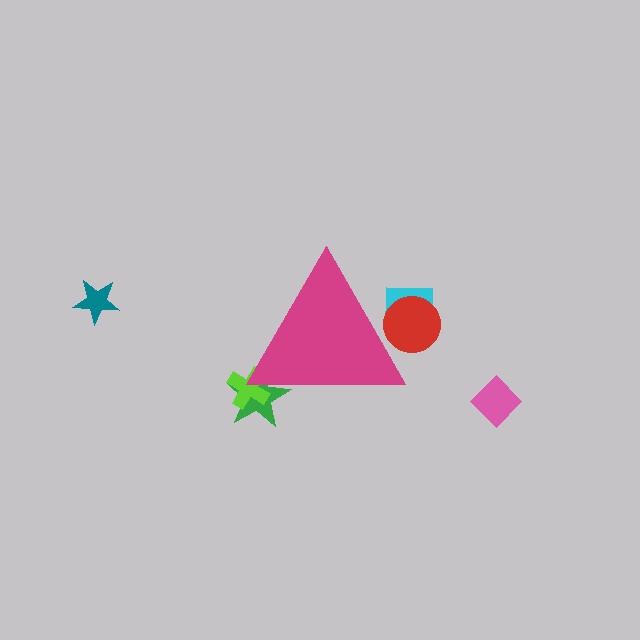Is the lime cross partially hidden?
Yes, the lime cross is partially hidden behind the magenta triangle.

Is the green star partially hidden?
Yes, the green star is partially hidden behind the magenta triangle.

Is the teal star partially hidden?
No, the teal star is fully visible.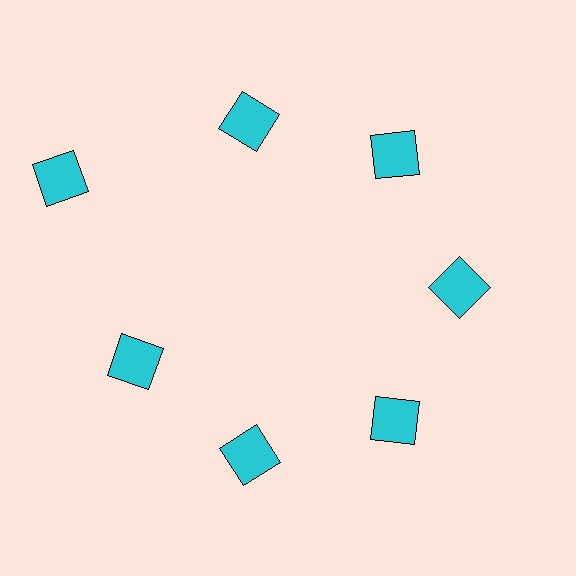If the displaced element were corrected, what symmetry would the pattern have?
It would have 7-fold rotational symmetry — the pattern would map onto itself every 51 degrees.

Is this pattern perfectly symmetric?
No. The 7 cyan squares are arranged in a ring, but one element near the 10 o'clock position is pushed outward from the center, breaking the 7-fold rotational symmetry.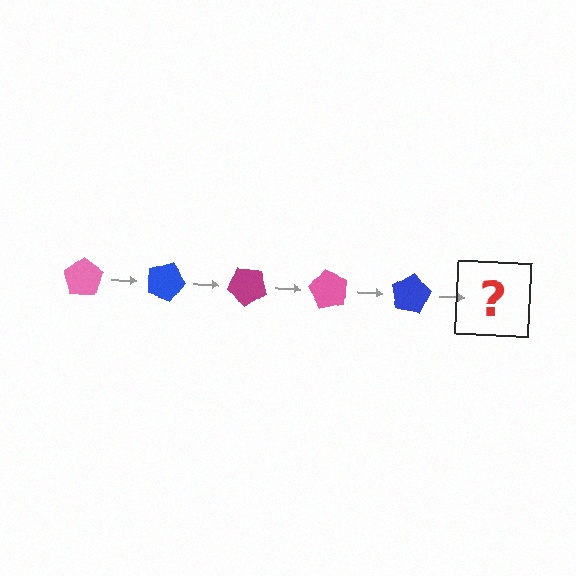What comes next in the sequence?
The next element should be a magenta pentagon, rotated 100 degrees from the start.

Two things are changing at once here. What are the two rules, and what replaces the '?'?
The two rules are that it rotates 20 degrees each step and the color cycles through pink, blue, and magenta. The '?' should be a magenta pentagon, rotated 100 degrees from the start.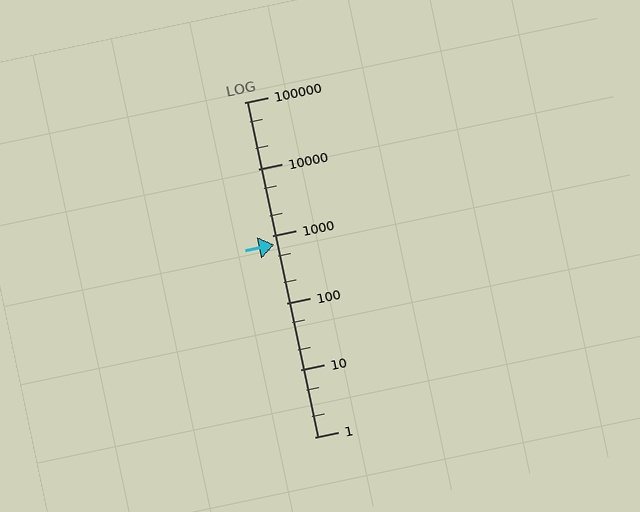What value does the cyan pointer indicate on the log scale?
The pointer indicates approximately 740.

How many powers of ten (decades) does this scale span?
The scale spans 5 decades, from 1 to 100000.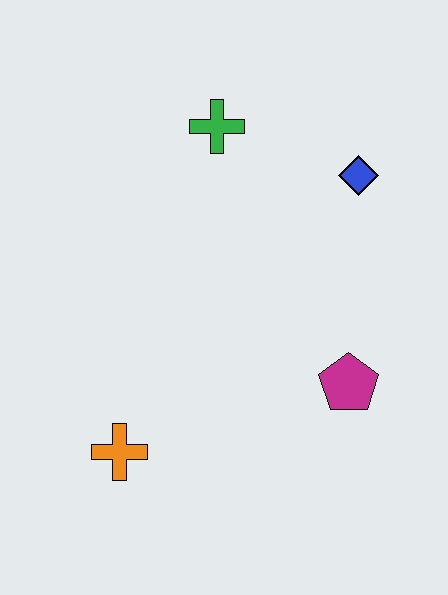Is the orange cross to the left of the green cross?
Yes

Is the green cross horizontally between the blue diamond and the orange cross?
Yes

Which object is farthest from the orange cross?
The blue diamond is farthest from the orange cross.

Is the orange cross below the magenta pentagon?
Yes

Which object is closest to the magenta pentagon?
The blue diamond is closest to the magenta pentagon.